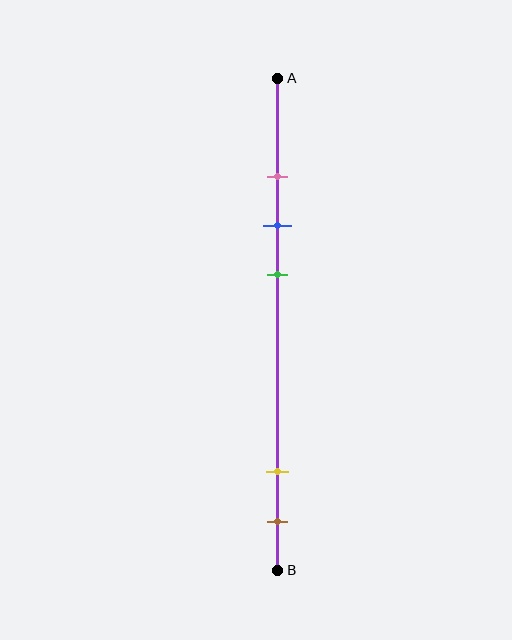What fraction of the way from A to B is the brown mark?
The brown mark is approximately 90% (0.9) of the way from A to B.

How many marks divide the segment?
There are 5 marks dividing the segment.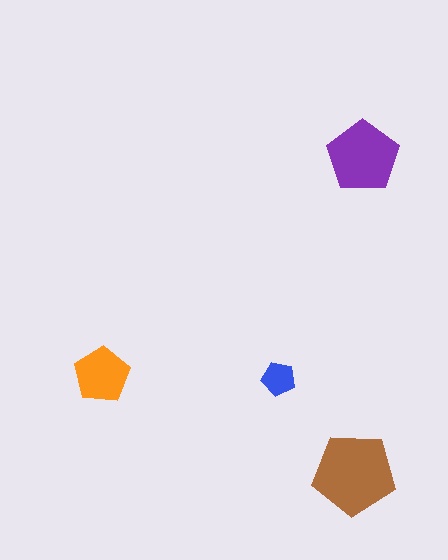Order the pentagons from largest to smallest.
the brown one, the purple one, the orange one, the blue one.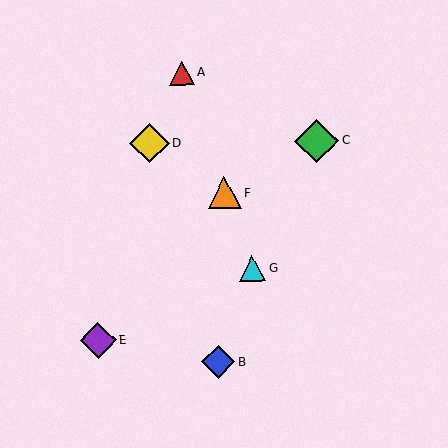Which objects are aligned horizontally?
Objects C, D are aligned horizontally.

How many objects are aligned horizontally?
2 objects (C, D) are aligned horizontally.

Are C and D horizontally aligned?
Yes, both are at y≈141.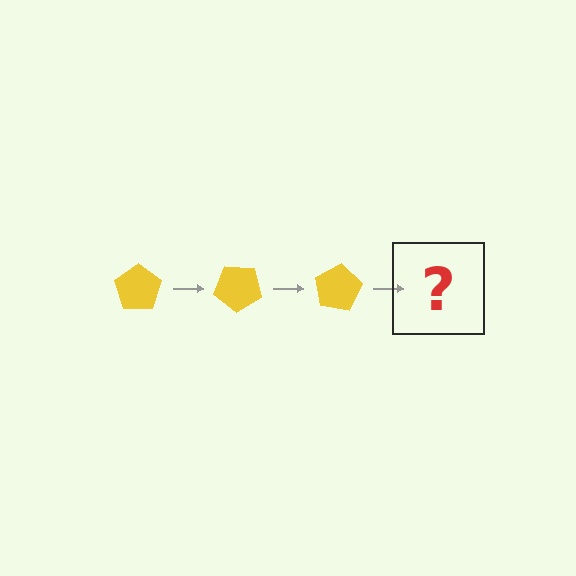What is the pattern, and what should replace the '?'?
The pattern is that the pentagon rotates 40 degrees each step. The '?' should be a yellow pentagon rotated 120 degrees.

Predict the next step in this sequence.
The next step is a yellow pentagon rotated 120 degrees.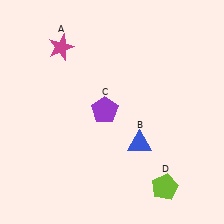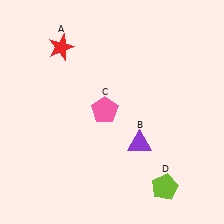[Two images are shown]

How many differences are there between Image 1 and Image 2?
There are 3 differences between the two images.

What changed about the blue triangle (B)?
In Image 1, B is blue. In Image 2, it changed to purple.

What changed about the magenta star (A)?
In Image 1, A is magenta. In Image 2, it changed to red.